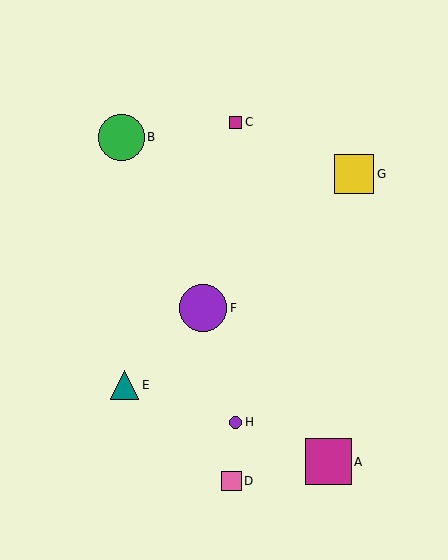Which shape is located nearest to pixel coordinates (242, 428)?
The purple circle (labeled H) at (235, 422) is nearest to that location.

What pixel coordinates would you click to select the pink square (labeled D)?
Click at (231, 481) to select the pink square D.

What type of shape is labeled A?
Shape A is a magenta square.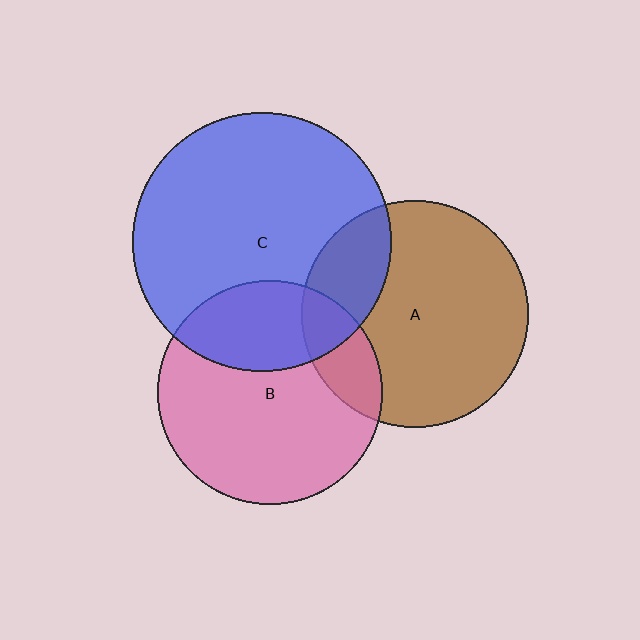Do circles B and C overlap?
Yes.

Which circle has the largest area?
Circle C (blue).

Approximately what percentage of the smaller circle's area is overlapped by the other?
Approximately 30%.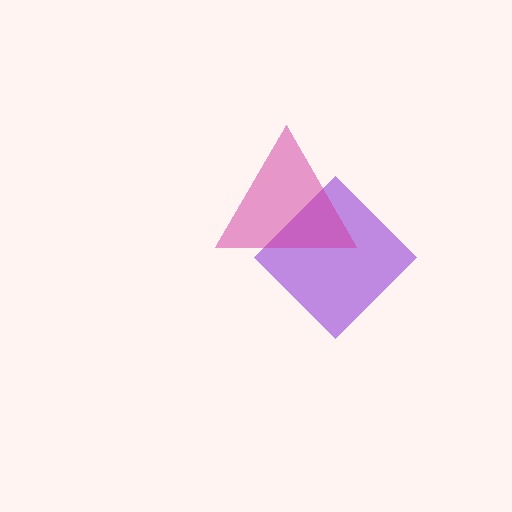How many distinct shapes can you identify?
There are 2 distinct shapes: a purple diamond, a magenta triangle.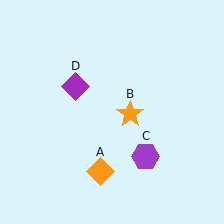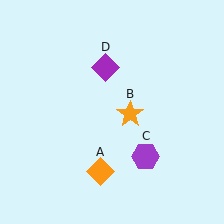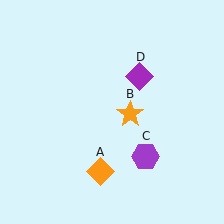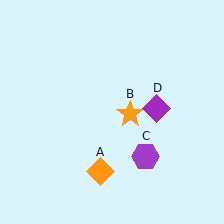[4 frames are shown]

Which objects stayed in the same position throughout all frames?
Orange diamond (object A) and orange star (object B) and purple hexagon (object C) remained stationary.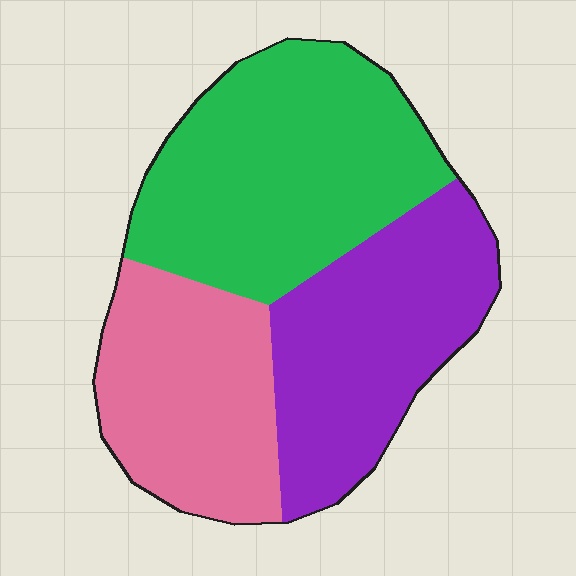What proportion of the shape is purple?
Purple takes up about one third (1/3) of the shape.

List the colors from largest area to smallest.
From largest to smallest: green, purple, pink.